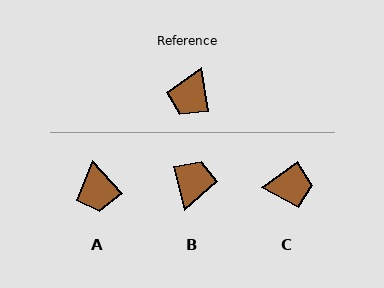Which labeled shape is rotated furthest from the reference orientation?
B, about 174 degrees away.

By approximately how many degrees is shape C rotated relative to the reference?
Approximately 117 degrees counter-clockwise.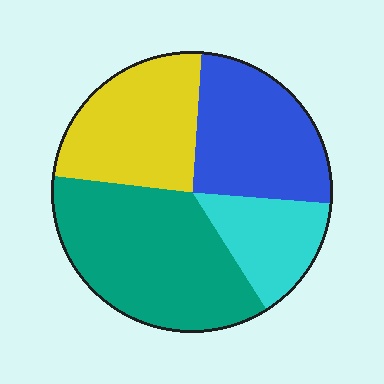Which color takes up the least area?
Cyan, at roughly 15%.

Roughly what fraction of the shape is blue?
Blue covers 25% of the shape.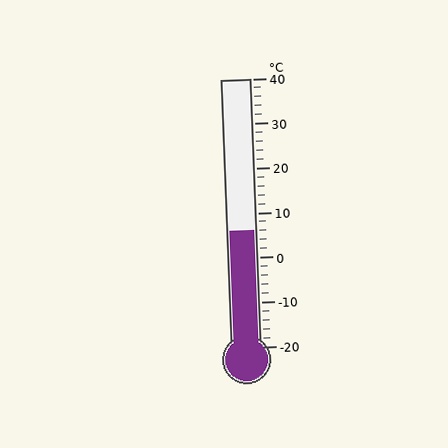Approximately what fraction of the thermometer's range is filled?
The thermometer is filled to approximately 45% of its range.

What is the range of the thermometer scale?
The thermometer scale ranges from -20°C to 40°C.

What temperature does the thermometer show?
The thermometer shows approximately 6°C.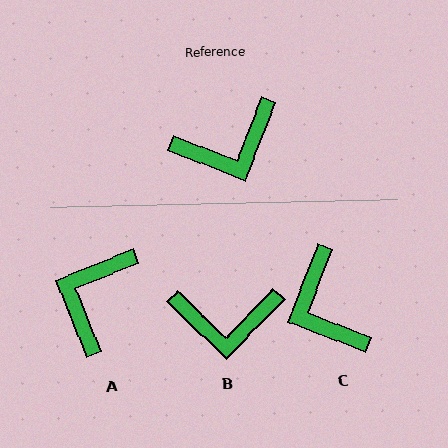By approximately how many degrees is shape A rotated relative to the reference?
Approximately 137 degrees clockwise.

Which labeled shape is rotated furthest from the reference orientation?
A, about 137 degrees away.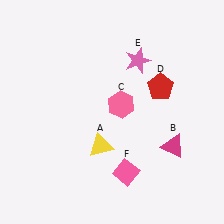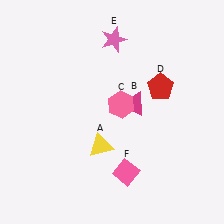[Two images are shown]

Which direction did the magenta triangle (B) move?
The magenta triangle (B) moved up.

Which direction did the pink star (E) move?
The pink star (E) moved left.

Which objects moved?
The objects that moved are: the magenta triangle (B), the pink star (E).